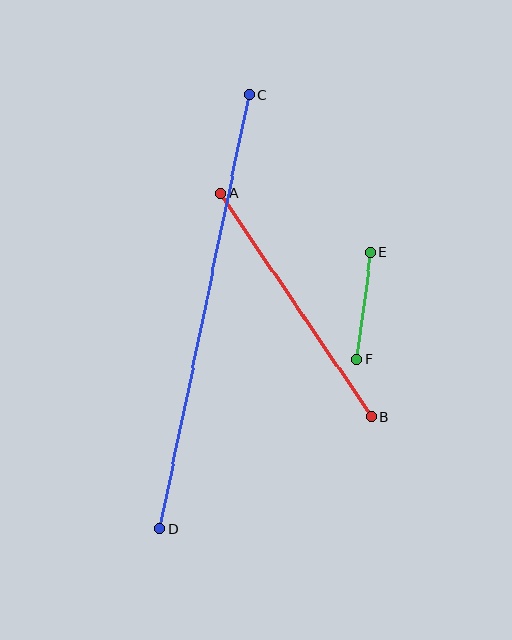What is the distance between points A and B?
The distance is approximately 269 pixels.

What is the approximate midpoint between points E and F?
The midpoint is at approximately (364, 306) pixels.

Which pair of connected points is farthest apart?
Points C and D are farthest apart.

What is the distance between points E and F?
The distance is approximately 108 pixels.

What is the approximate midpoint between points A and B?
The midpoint is at approximately (296, 305) pixels.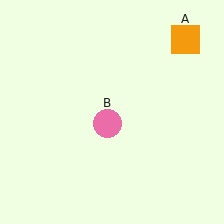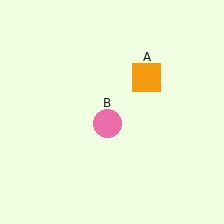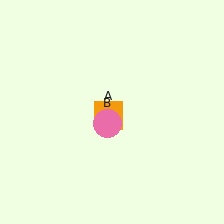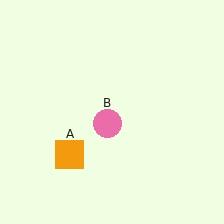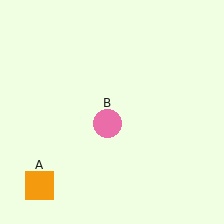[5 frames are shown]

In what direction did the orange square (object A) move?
The orange square (object A) moved down and to the left.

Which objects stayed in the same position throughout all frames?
Pink circle (object B) remained stationary.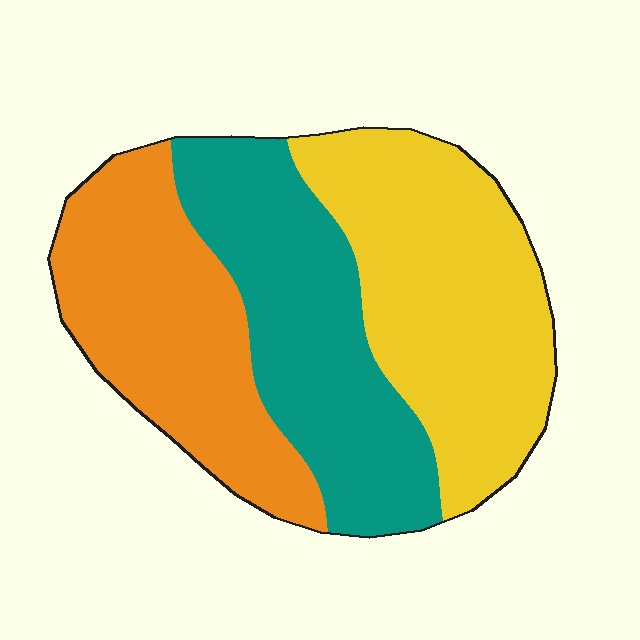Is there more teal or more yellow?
Yellow.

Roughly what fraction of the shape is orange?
Orange takes up about one third (1/3) of the shape.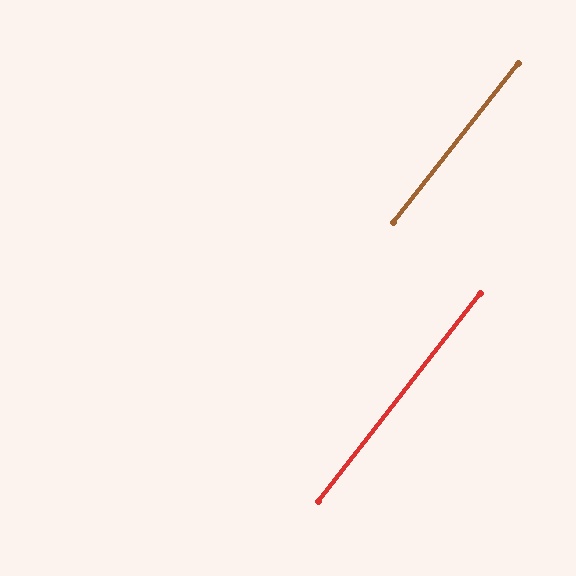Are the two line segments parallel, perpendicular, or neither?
Parallel — their directions differ by only 0.5°.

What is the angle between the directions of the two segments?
Approximately 0 degrees.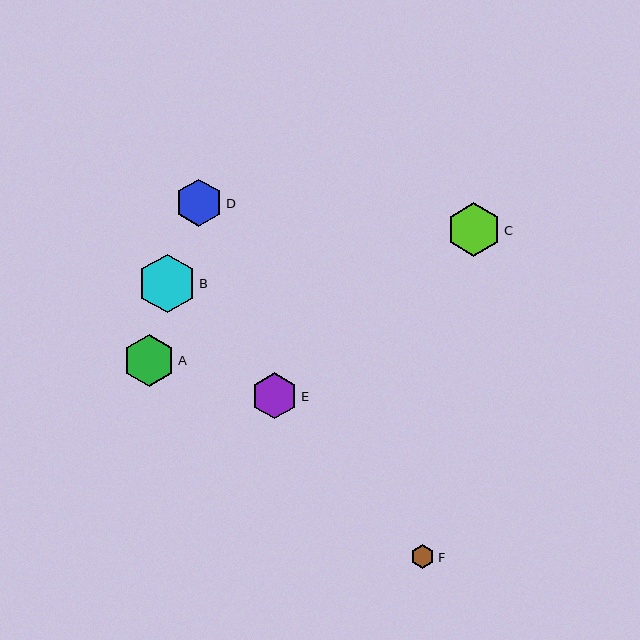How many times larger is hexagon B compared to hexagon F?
Hexagon B is approximately 2.4 times the size of hexagon F.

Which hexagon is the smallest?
Hexagon F is the smallest with a size of approximately 24 pixels.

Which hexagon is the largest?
Hexagon B is the largest with a size of approximately 58 pixels.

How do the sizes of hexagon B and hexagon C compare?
Hexagon B and hexagon C are approximately the same size.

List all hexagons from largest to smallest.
From largest to smallest: B, C, A, D, E, F.